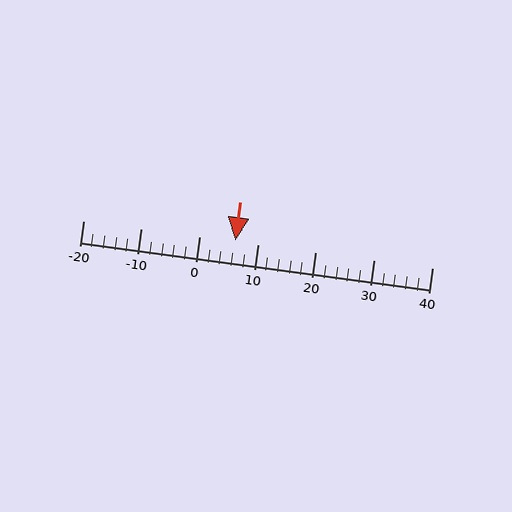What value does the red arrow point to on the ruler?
The red arrow points to approximately 6.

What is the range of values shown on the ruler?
The ruler shows values from -20 to 40.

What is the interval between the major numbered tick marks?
The major tick marks are spaced 10 units apart.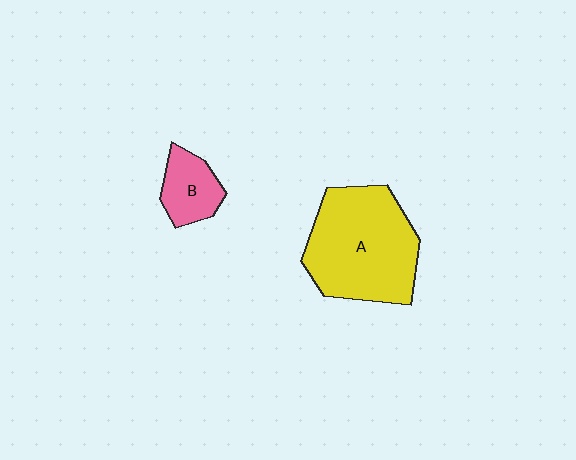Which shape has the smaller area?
Shape B (pink).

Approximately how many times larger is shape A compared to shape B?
Approximately 3.0 times.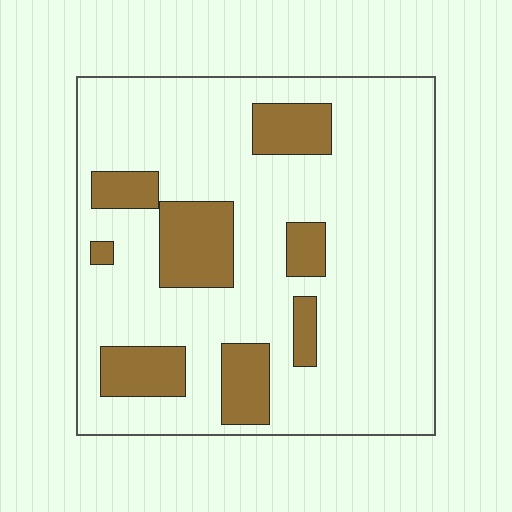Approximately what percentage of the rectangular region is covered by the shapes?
Approximately 20%.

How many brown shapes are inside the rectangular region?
8.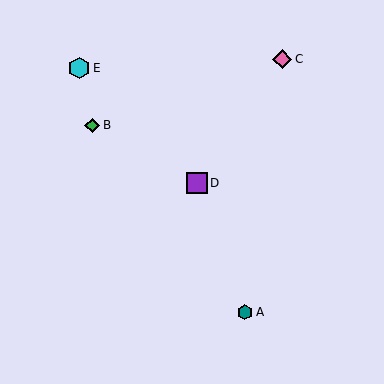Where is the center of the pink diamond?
The center of the pink diamond is at (282, 59).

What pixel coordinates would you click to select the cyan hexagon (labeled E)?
Click at (79, 68) to select the cyan hexagon E.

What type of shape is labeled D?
Shape D is a purple square.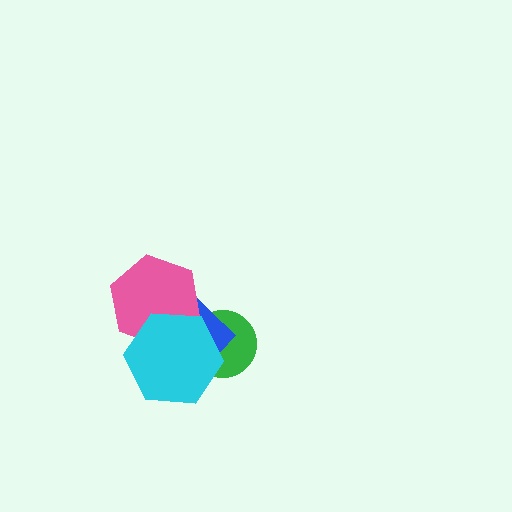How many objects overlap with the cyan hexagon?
3 objects overlap with the cyan hexagon.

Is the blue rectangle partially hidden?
Yes, it is partially covered by another shape.